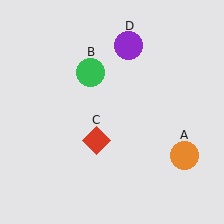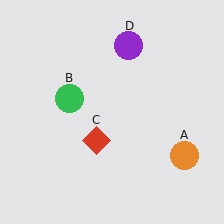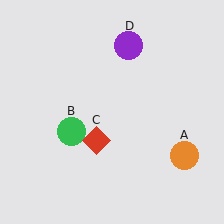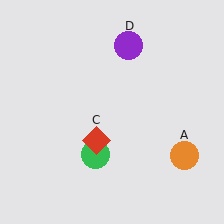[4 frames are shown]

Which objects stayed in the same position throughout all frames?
Orange circle (object A) and red diamond (object C) and purple circle (object D) remained stationary.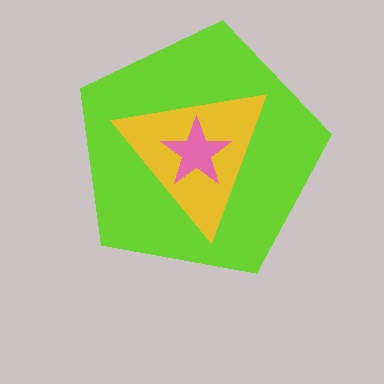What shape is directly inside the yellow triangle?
The pink star.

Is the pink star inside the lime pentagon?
Yes.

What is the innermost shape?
The pink star.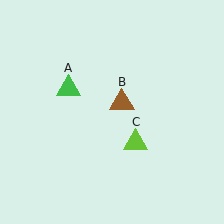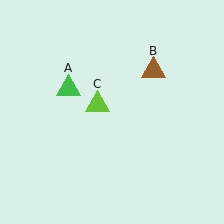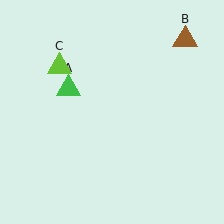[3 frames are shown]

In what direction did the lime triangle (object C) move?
The lime triangle (object C) moved up and to the left.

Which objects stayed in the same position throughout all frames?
Green triangle (object A) remained stationary.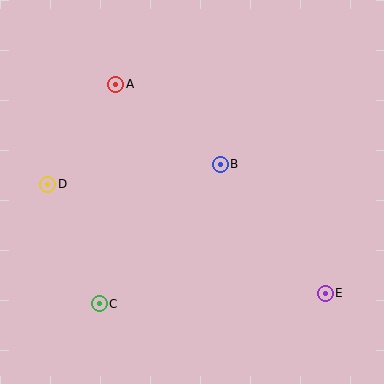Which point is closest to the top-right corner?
Point B is closest to the top-right corner.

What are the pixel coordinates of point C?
Point C is at (99, 304).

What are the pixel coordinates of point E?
Point E is at (325, 293).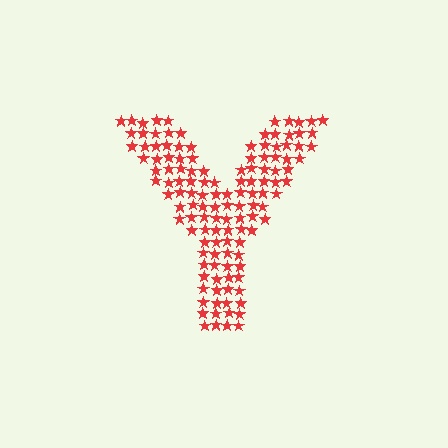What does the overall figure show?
The overall figure shows the letter Y.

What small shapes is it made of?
It is made of small stars.